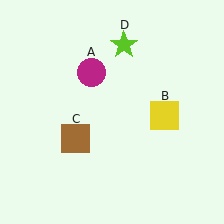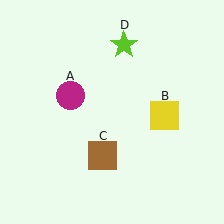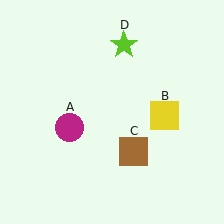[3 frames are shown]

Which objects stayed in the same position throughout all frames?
Yellow square (object B) and lime star (object D) remained stationary.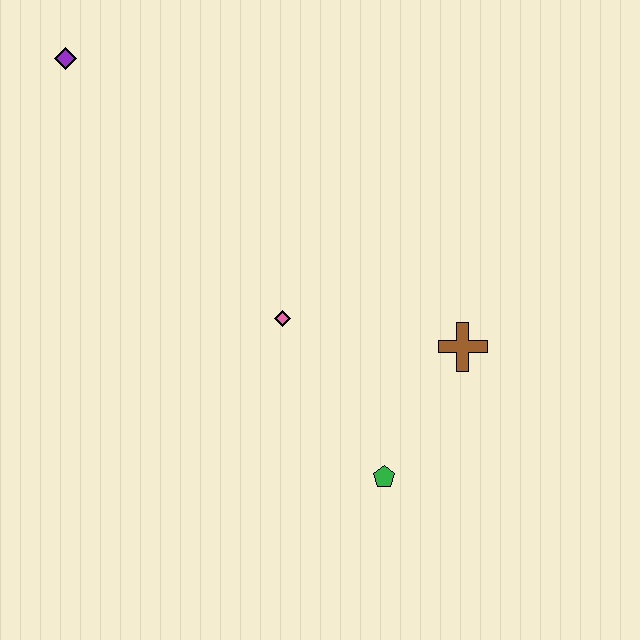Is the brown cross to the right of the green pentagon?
Yes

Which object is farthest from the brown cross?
The purple diamond is farthest from the brown cross.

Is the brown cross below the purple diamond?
Yes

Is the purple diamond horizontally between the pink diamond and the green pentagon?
No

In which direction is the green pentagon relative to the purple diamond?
The green pentagon is below the purple diamond.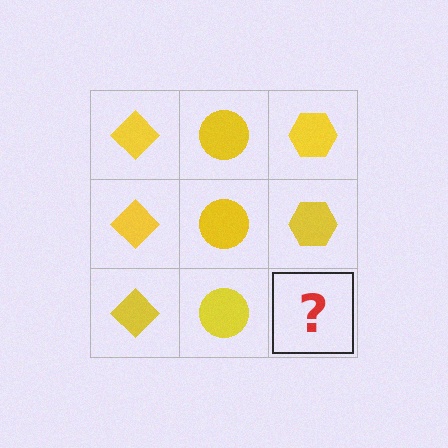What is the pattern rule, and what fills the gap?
The rule is that each column has a consistent shape. The gap should be filled with a yellow hexagon.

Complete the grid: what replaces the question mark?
The question mark should be replaced with a yellow hexagon.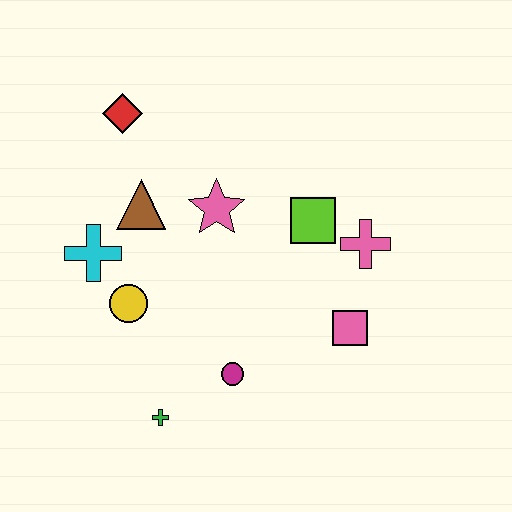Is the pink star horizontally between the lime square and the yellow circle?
Yes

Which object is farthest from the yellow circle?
The pink cross is farthest from the yellow circle.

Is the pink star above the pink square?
Yes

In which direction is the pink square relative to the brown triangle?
The pink square is to the right of the brown triangle.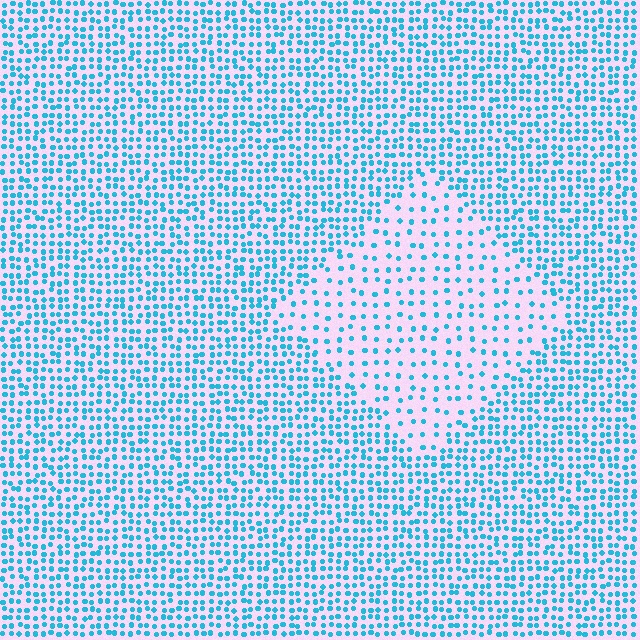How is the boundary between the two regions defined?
The boundary is defined by a change in element density (approximately 2.2x ratio). All elements are the same color, size, and shape.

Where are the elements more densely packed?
The elements are more densely packed outside the diamond boundary.